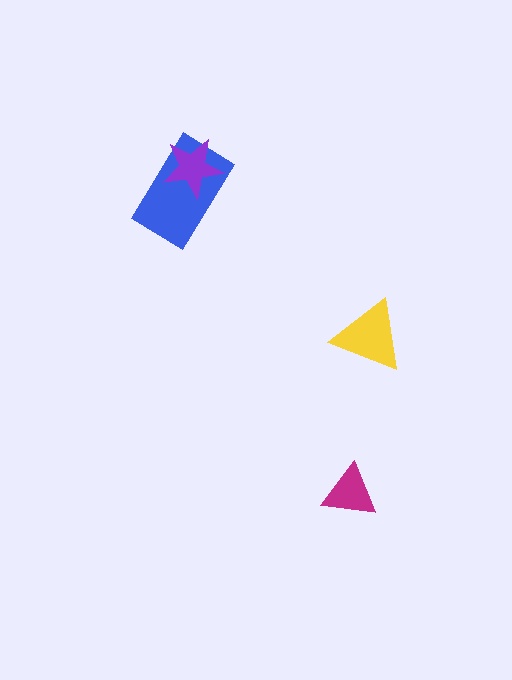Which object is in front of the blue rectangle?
The purple star is in front of the blue rectangle.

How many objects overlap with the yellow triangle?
0 objects overlap with the yellow triangle.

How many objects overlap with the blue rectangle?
1 object overlaps with the blue rectangle.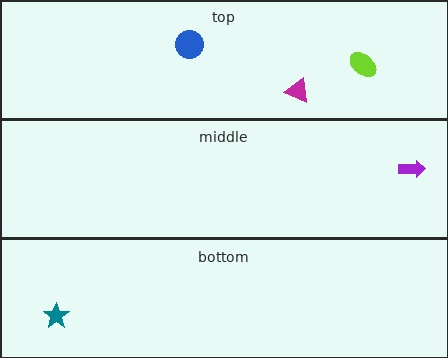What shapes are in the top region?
The magenta triangle, the blue circle, the lime ellipse.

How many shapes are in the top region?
3.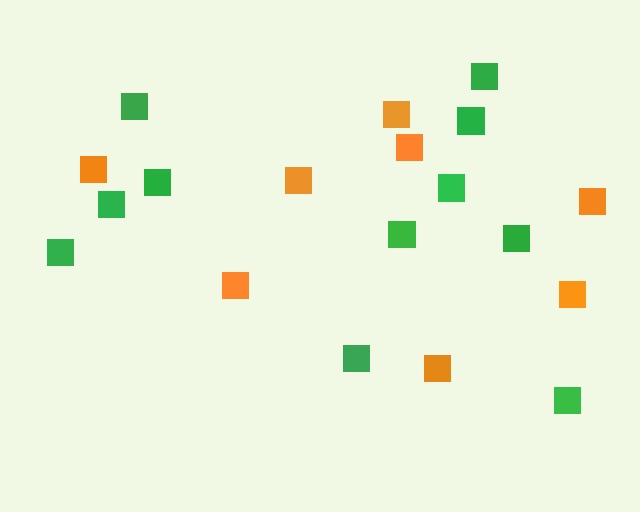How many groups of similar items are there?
There are 2 groups: one group of orange squares (8) and one group of green squares (11).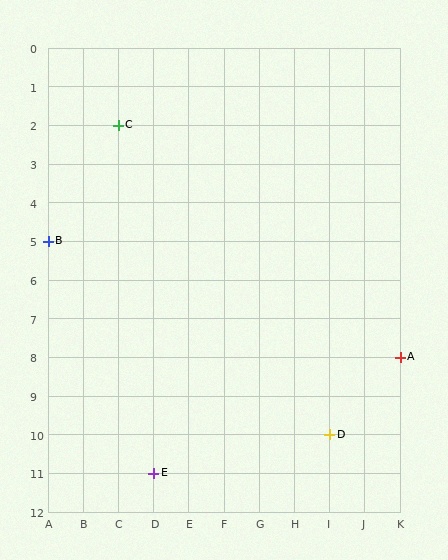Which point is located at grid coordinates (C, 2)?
Point C is at (C, 2).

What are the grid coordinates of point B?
Point B is at grid coordinates (A, 5).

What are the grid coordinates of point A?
Point A is at grid coordinates (K, 8).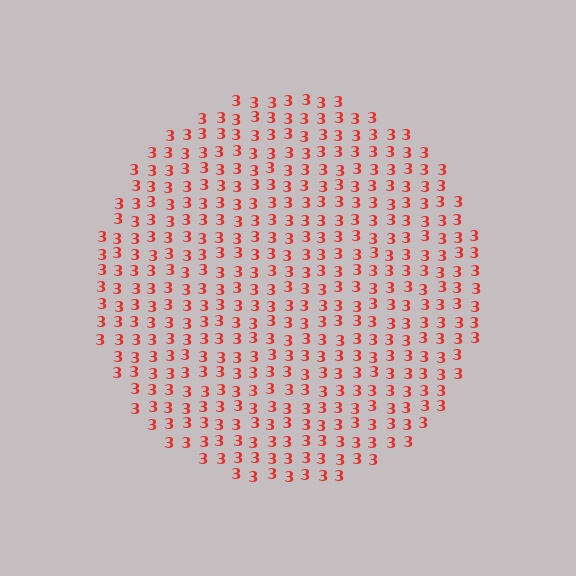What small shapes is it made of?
It is made of small digit 3's.